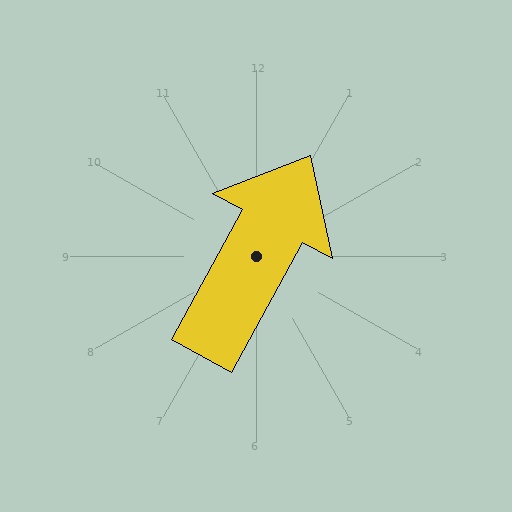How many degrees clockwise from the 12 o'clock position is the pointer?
Approximately 28 degrees.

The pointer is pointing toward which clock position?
Roughly 1 o'clock.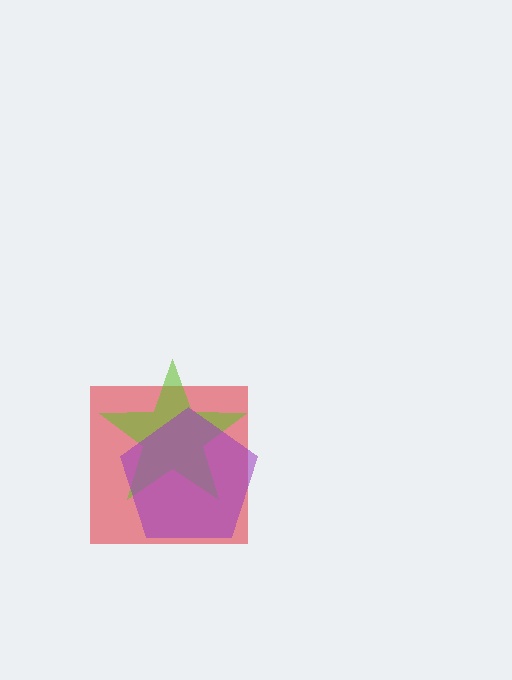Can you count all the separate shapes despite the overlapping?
Yes, there are 3 separate shapes.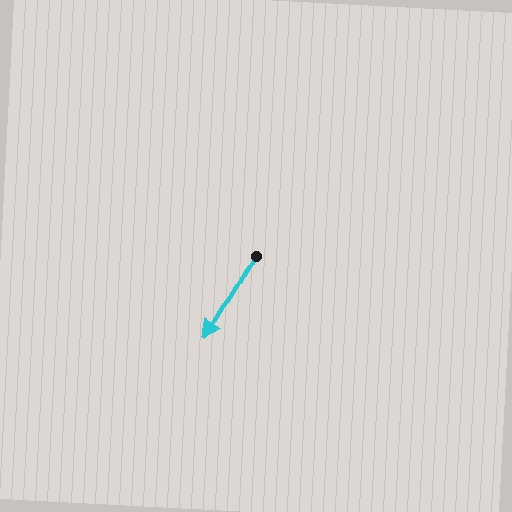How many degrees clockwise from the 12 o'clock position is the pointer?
Approximately 210 degrees.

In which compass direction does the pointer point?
Southwest.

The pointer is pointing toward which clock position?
Roughly 7 o'clock.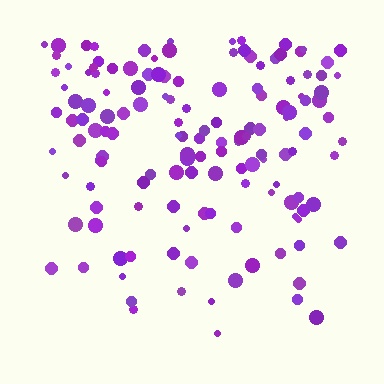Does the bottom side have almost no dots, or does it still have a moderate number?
Still a moderate number, just noticeably fewer than the top.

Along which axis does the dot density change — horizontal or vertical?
Vertical.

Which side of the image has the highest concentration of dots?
The top.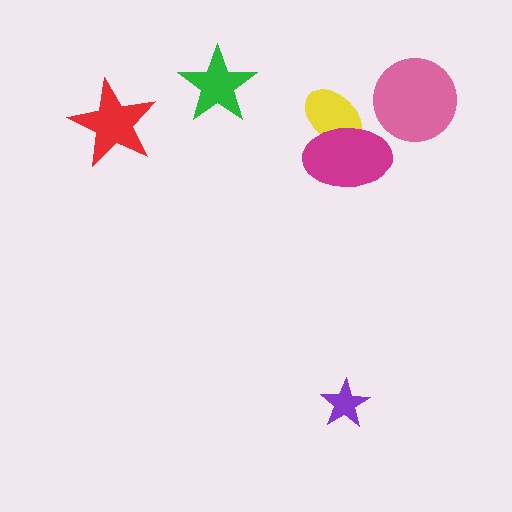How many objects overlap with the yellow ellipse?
1 object overlaps with the yellow ellipse.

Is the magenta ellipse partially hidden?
No, no other shape covers it.